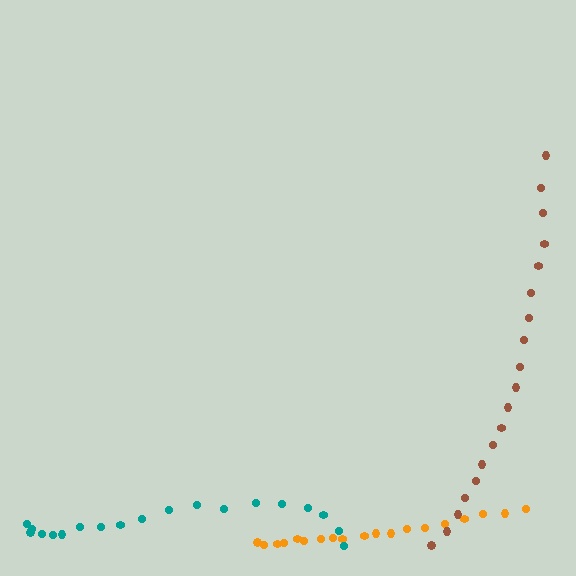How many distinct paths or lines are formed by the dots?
There are 3 distinct paths.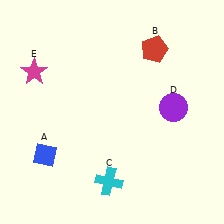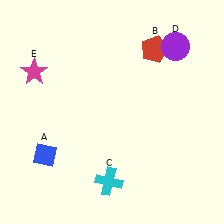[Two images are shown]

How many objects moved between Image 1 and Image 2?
1 object moved between the two images.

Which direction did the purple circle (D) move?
The purple circle (D) moved up.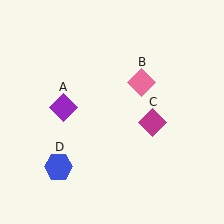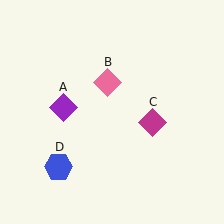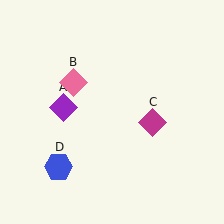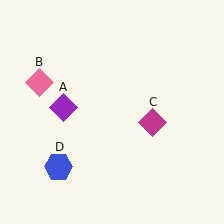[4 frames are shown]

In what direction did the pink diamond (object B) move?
The pink diamond (object B) moved left.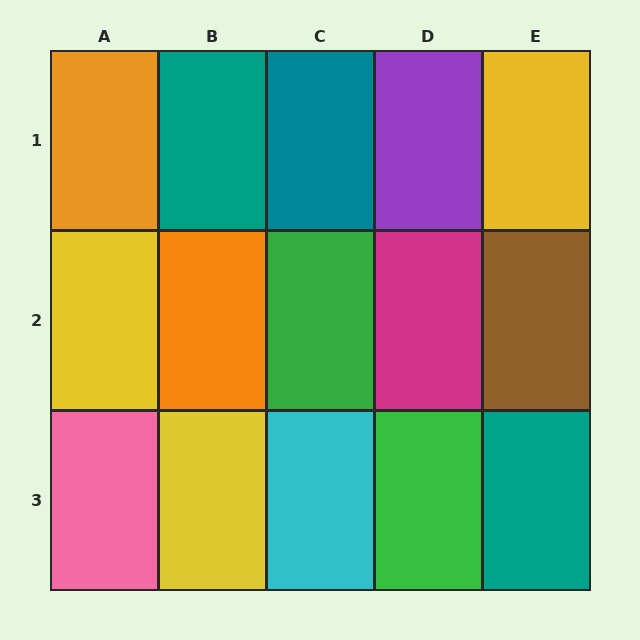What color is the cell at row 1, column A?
Orange.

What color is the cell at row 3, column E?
Teal.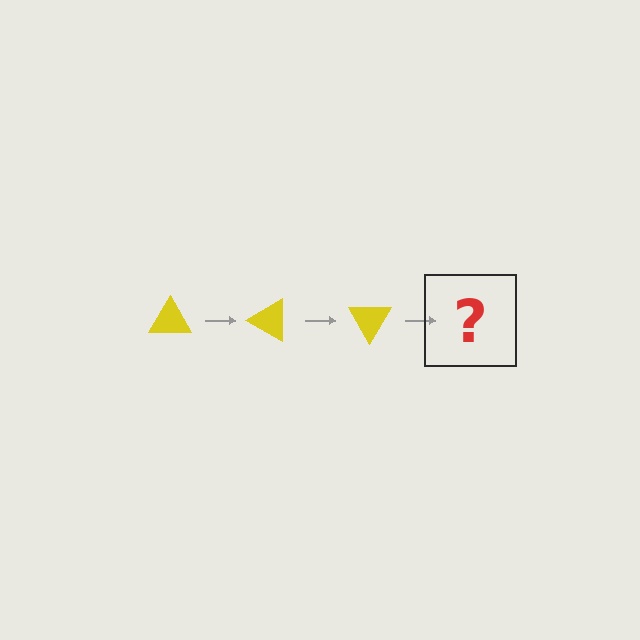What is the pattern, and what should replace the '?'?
The pattern is that the triangle rotates 30 degrees each step. The '?' should be a yellow triangle rotated 90 degrees.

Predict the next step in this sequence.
The next step is a yellow triangle rotated 90 degrees.